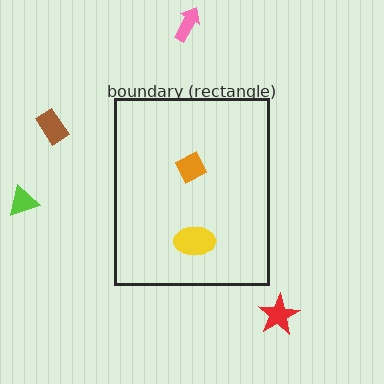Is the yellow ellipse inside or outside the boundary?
Inside.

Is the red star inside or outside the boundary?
Outside.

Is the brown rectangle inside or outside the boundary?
Outside.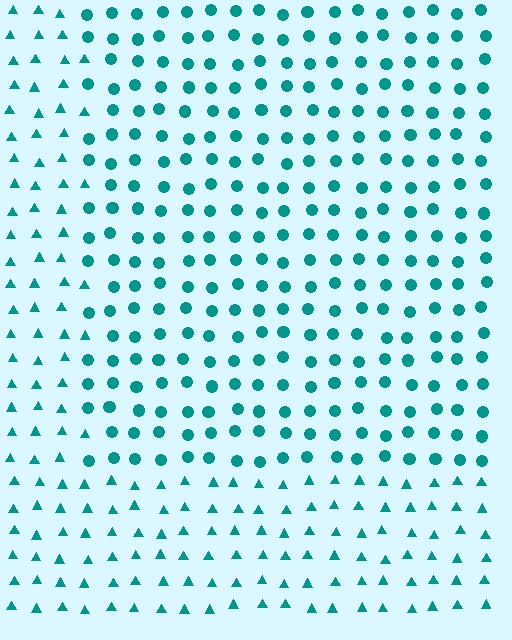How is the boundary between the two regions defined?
The boundary is defined by a change in element shape: circles inside vs. triangles outside. All elements share the same color and spacing.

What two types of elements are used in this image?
The image uses circles inside the rectangle region and triangles outside it.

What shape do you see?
I see a rectangle.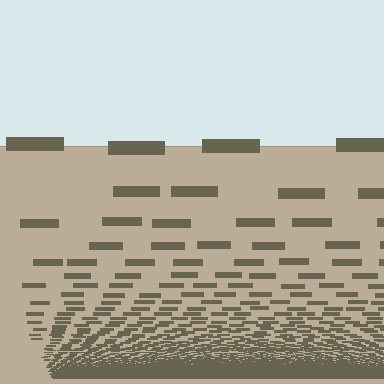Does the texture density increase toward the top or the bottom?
Density increases toward the bottom.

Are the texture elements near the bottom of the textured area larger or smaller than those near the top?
Smaller. The gradient is inverted — elements near the bottom are smaller and denser.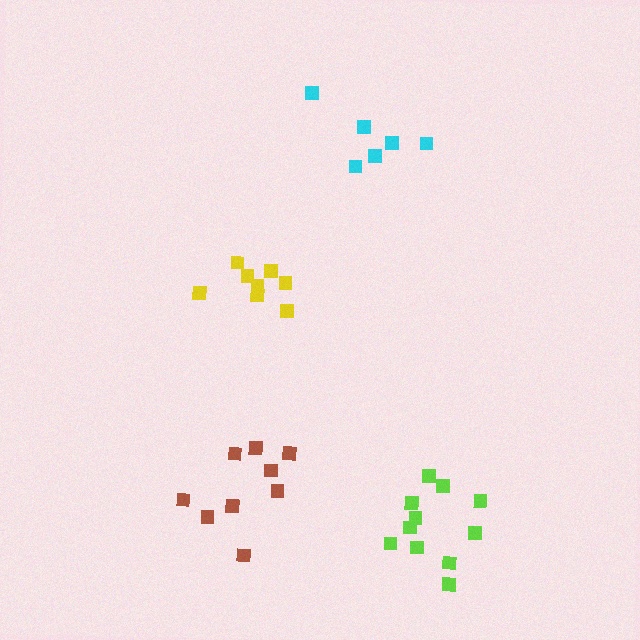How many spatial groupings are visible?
There are 4 spatial groupings.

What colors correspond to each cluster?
The clusters are colored: cyan, brown, yellow, lime.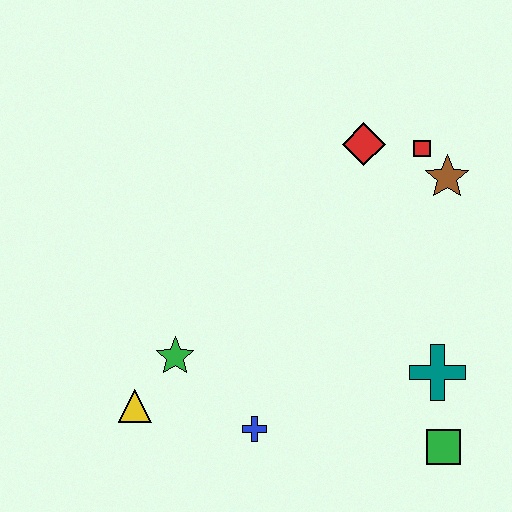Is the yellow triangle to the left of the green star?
Yes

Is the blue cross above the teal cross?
No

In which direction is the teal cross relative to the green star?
The teal cross is to the right of the green star.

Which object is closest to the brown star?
The red square is closest to the brown star.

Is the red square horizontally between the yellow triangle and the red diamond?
No